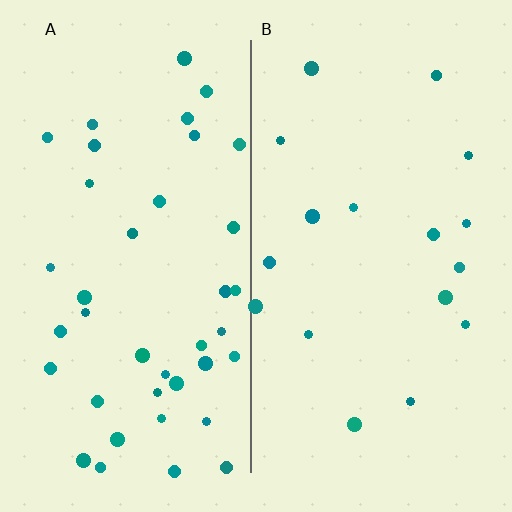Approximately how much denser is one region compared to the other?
Approximately 2.3× — region A over region B.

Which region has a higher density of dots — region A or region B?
A (the left).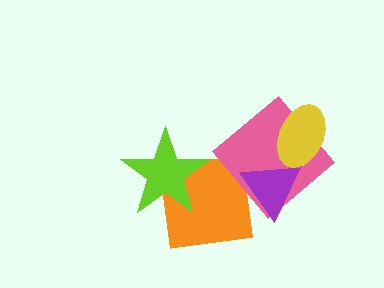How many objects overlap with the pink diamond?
2 objects overlap with the pink diamond.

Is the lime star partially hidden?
No, no other shape covers it.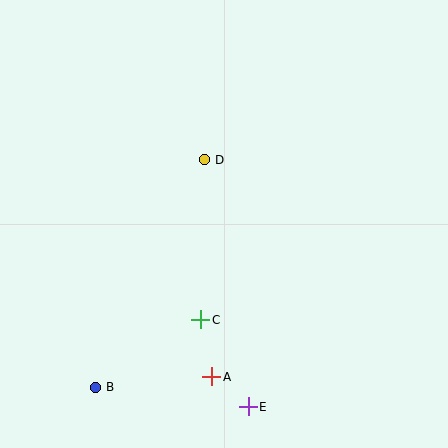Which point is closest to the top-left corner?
Point D is closest to the top-left corner.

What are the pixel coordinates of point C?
Point C is at (201, 320).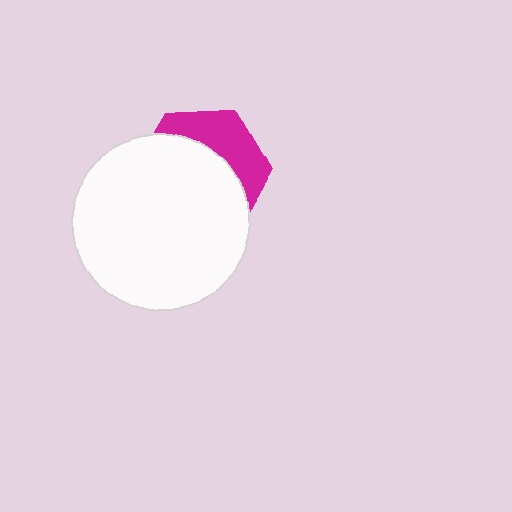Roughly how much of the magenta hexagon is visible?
A small part of it is visible (roughly 34%).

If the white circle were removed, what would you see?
You would see the complete magenta hexagon.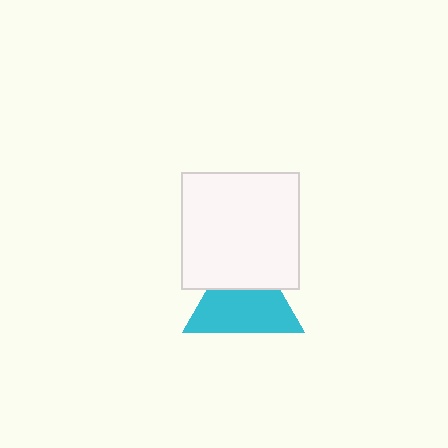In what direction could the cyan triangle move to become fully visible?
The cyan triangle could move down. That would shift it out from behind the white rectangle entirely.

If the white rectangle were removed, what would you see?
You would see the complete cyan triangle.